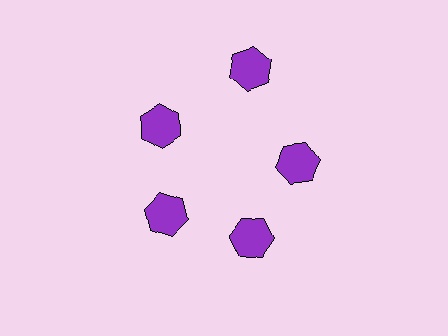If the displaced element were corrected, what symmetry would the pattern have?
It would have 5-fold rotational symmetry — the pattern would map onto itself every 72 degrees.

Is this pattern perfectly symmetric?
No. The 5 purple hexagons are arranged in a ring, but one element near the 1 o'clock position is pushed outward from the center, breaking the 5-fold rotational symmetry.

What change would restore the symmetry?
The symmetry would be restored by moving it inward, back onto the ring so that all 5 hexagons sit at equal angles and equal distance from the center.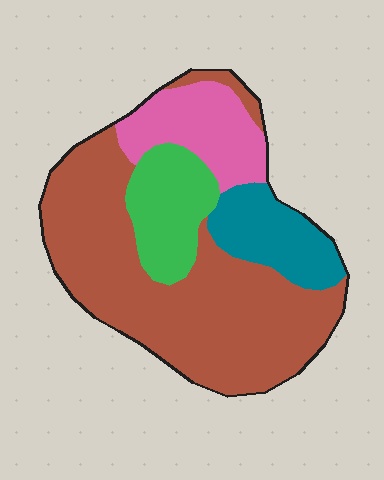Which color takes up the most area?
Brown, at roughly 55%.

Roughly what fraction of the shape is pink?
Pink covers about 15% of the shape.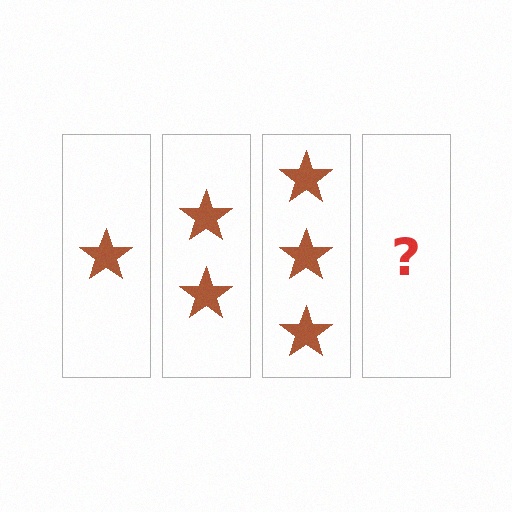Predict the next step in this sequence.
The next step is 4 stars.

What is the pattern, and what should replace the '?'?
The pattern is that each step adds one more star. The '?' should be 4 stars.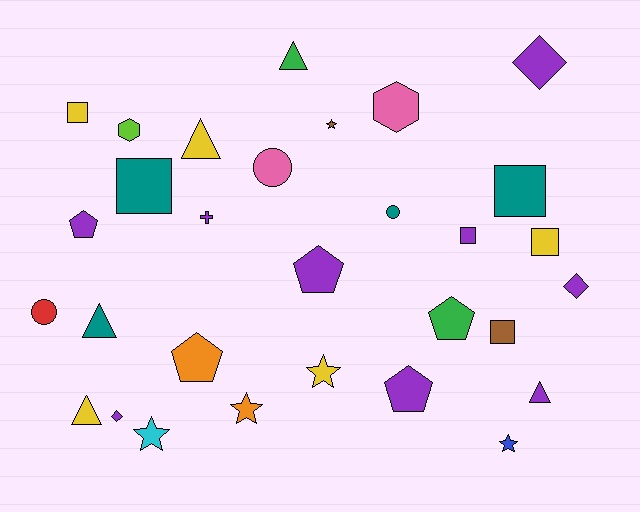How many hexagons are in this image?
There are 2 hexagons.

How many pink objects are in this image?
There are 2 pink objects.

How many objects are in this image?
There are 30 objects.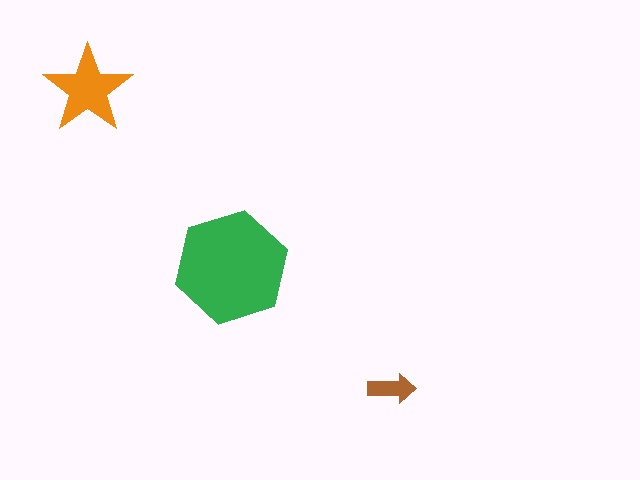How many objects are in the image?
There are 3 objects in the image.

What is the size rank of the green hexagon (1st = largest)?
1st.